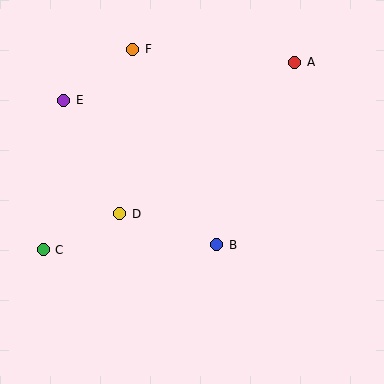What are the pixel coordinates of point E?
Point E is at (64, 100).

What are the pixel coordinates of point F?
Point F is at (133, 49).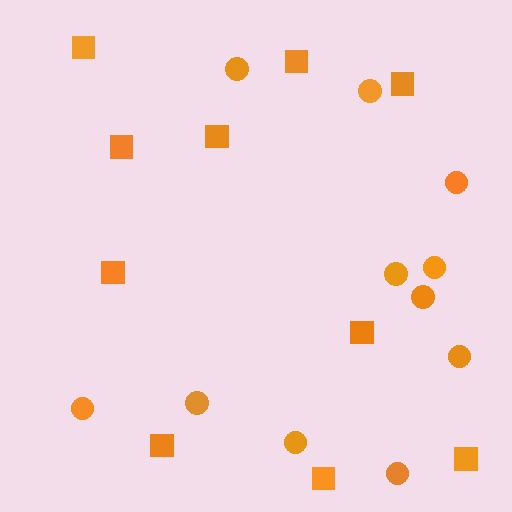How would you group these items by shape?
There are 2 groups: one group of circles (11) and one group of squares (10).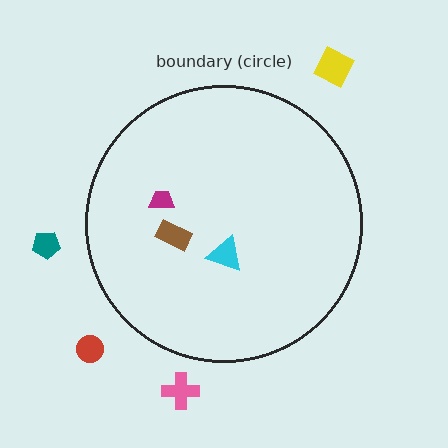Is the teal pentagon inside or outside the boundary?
Outside.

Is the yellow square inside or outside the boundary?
Outside.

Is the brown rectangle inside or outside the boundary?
Inside.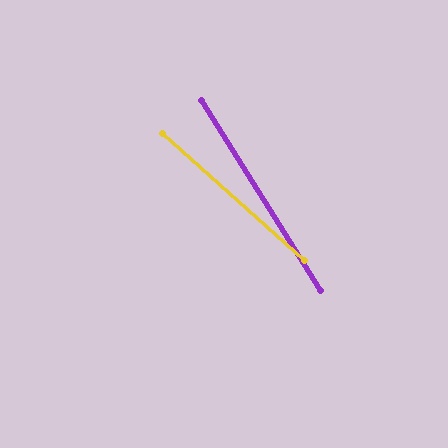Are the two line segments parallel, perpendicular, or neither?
Neither parallel nor perpendicular — they differ by about 16°.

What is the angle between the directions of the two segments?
Approximately 16 degrees.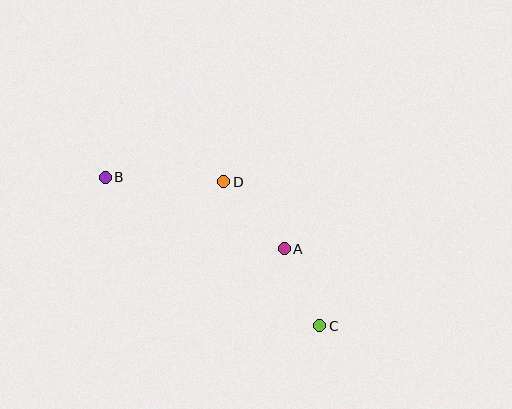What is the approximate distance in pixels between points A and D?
The distance between A and D is approximately 91 pixels.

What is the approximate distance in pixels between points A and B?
The distance between A and B is approximately 193 pixels.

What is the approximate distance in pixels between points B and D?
The distance between B and D is approximately 118 pixels.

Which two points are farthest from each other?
Points B and C are farthest from each other.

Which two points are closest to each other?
Points A and C are closest to each other.